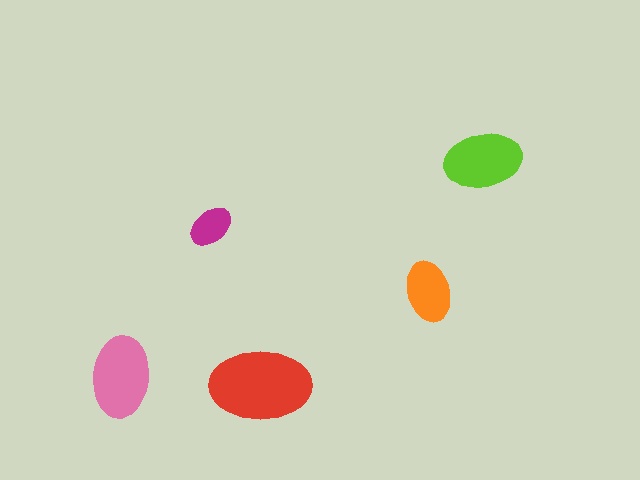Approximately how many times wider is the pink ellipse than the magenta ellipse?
About 2 times wider.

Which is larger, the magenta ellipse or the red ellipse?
The red one.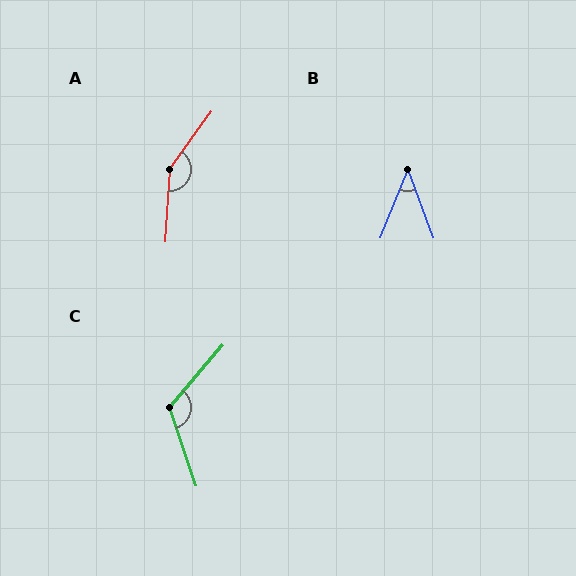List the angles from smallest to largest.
B (42°), C (121°), A (147°).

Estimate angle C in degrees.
Approximately 121 degrees.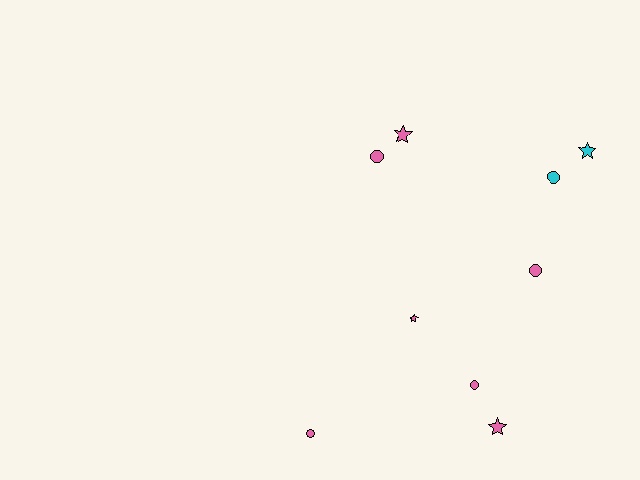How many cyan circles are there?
There is 1 cyan circle.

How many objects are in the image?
There are 9 objects.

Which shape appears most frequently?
Circle, with 5 objects.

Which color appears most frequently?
Pink, with 7 objects.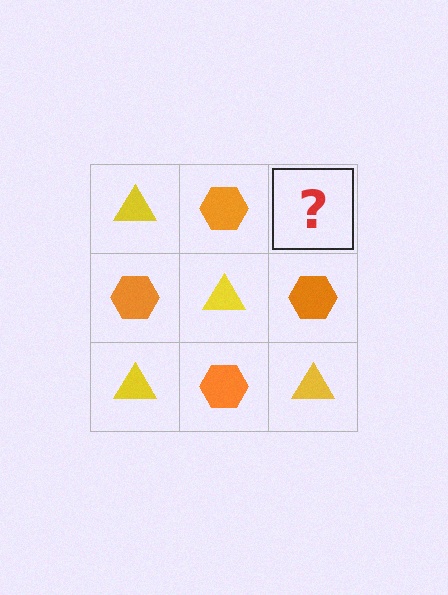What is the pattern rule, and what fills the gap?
The rule is that it alternates yellow triangle and orange hexagon in a checkerboard pattern. The gap should be filled with a yellow triangle.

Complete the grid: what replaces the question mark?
The question mark should be replaced with a yellow triangle.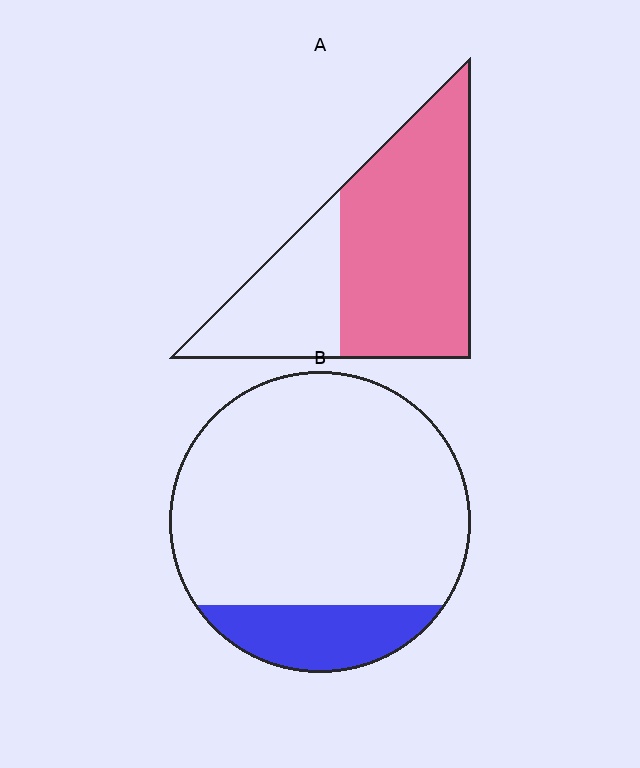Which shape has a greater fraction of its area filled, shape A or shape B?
Shape A.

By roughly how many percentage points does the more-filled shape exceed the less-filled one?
By roughly 50 percentage points (A over B).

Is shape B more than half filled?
No.